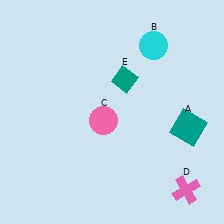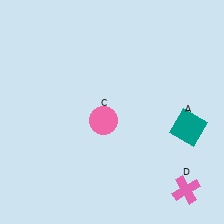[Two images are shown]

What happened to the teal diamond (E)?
The teal diamond (E) was removed in Image 2. It was in the top-right area of Image 1.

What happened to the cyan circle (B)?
The cyan circle (B) was removed in Image 2. It was in the top-right area of Image 1.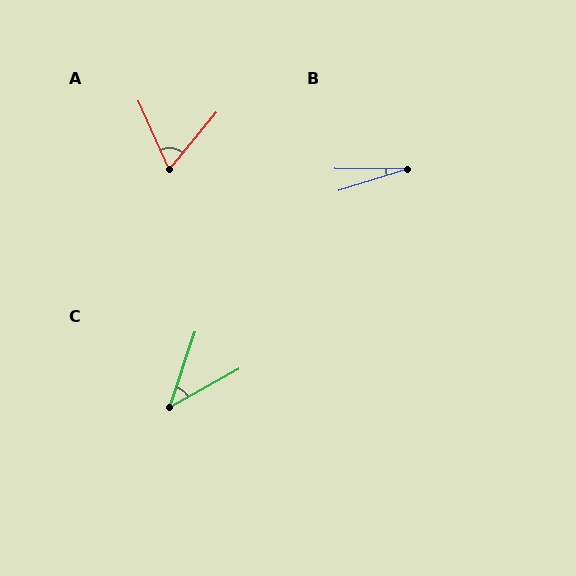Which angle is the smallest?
B, at approximately 18 degrees.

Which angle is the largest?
A, at approximately 64 degrees.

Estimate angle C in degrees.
Approximately 42 degrees.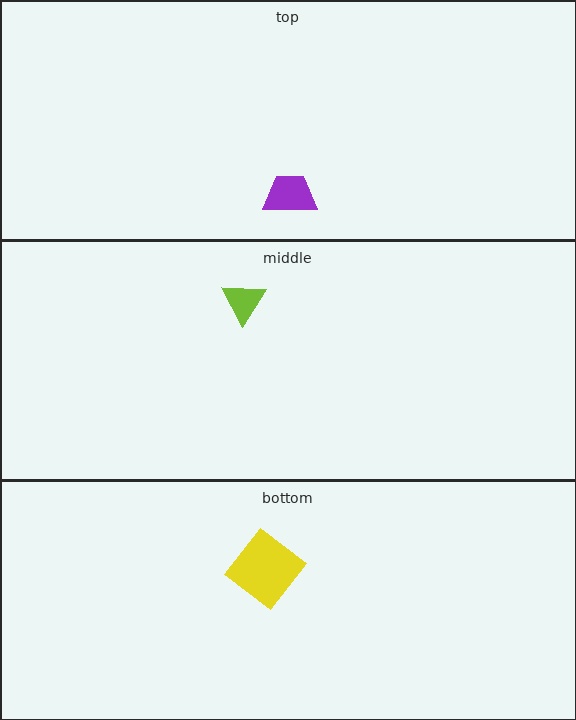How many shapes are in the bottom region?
1.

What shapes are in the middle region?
The lime triangle.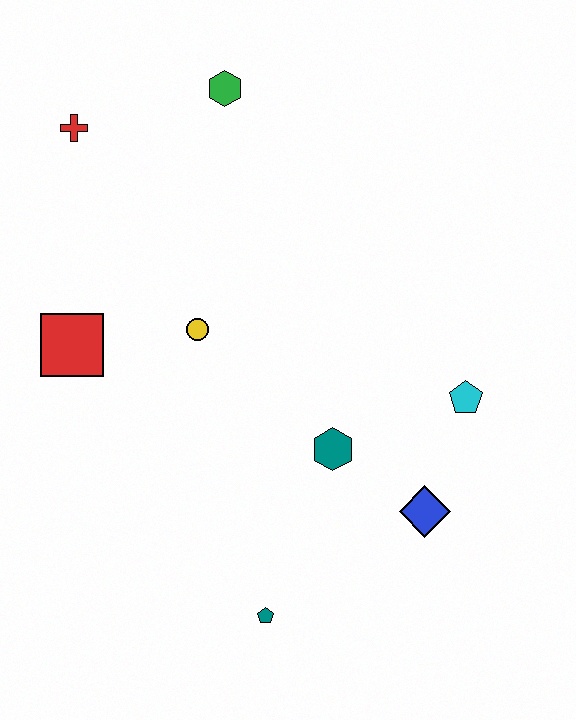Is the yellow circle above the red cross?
No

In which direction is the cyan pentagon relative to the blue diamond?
The cyan pentagon is above the blue diamond.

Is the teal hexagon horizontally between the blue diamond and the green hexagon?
Yes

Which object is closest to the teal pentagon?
The teal hexagon is closest to the teal pentagon.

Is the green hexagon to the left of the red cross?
No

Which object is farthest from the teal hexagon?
The red cross is farthest from the teal hexagon.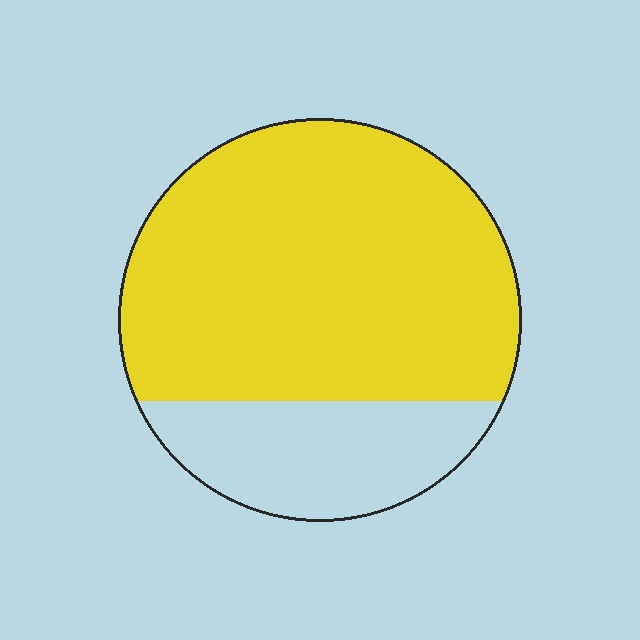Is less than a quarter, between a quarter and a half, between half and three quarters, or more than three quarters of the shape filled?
Between half and three quarters.